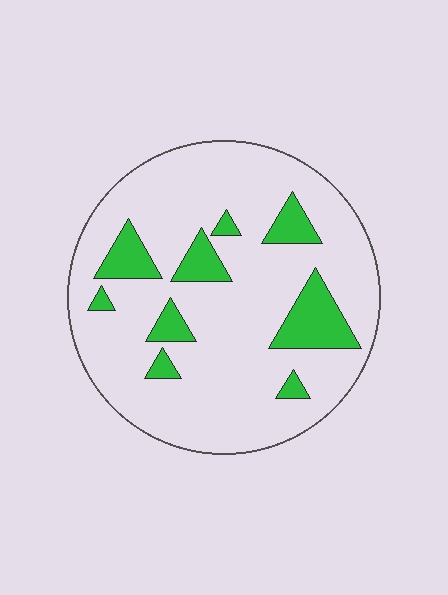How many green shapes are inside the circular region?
9.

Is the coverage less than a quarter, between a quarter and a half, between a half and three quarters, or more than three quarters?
Less than a quarter.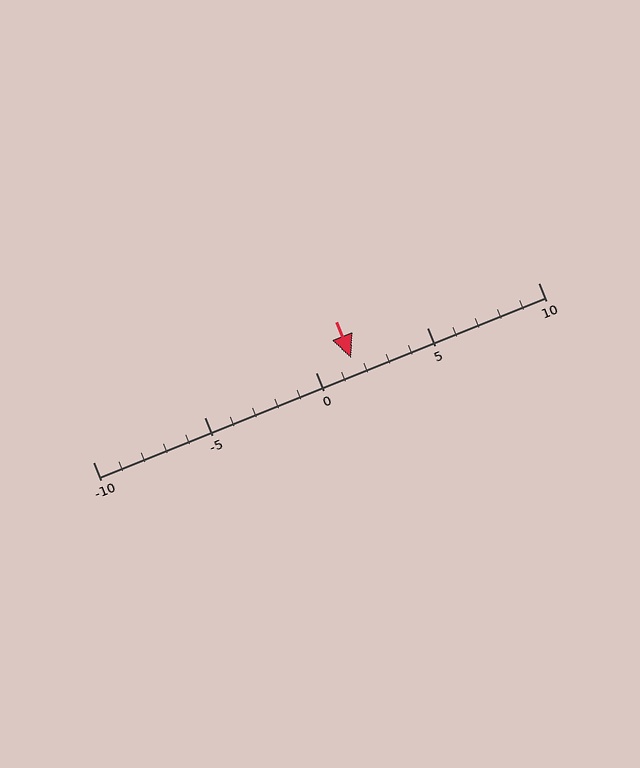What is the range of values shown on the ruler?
The ruler shows values from -10 to 10.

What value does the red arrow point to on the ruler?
The red arrow points to approximately 2.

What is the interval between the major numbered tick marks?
The major tick marks are spaced 5 units apart.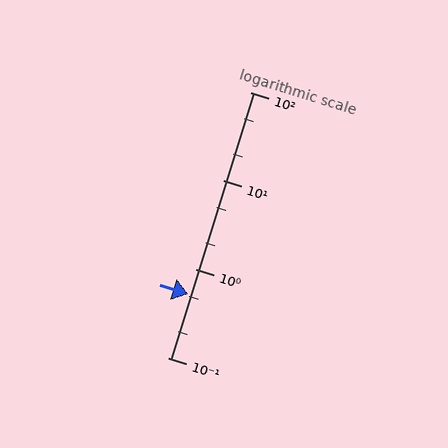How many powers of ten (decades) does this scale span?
The scale spans 3 decades, from 0.1 to 100.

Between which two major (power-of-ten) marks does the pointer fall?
The pointer is between 0.1 and 1.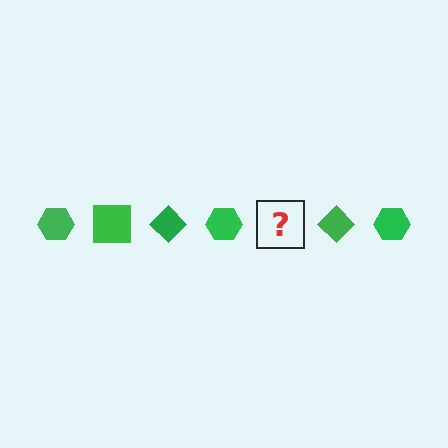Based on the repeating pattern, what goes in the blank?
The blank should be a green square.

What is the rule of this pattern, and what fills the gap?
The rule is that the pattern cycles through hexagon, square, diamond shapes in green. The gap should be filled with a green square.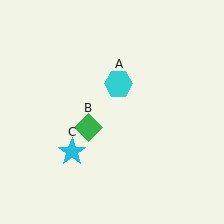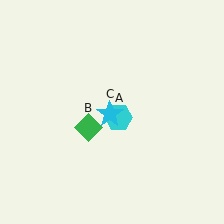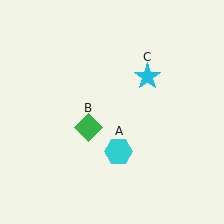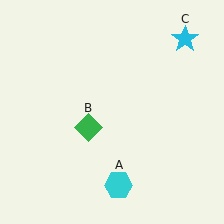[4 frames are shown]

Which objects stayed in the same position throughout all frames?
Green diamond (object B) remained stationary.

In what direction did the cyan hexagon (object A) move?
The cyan hexagon (object A) moved down.